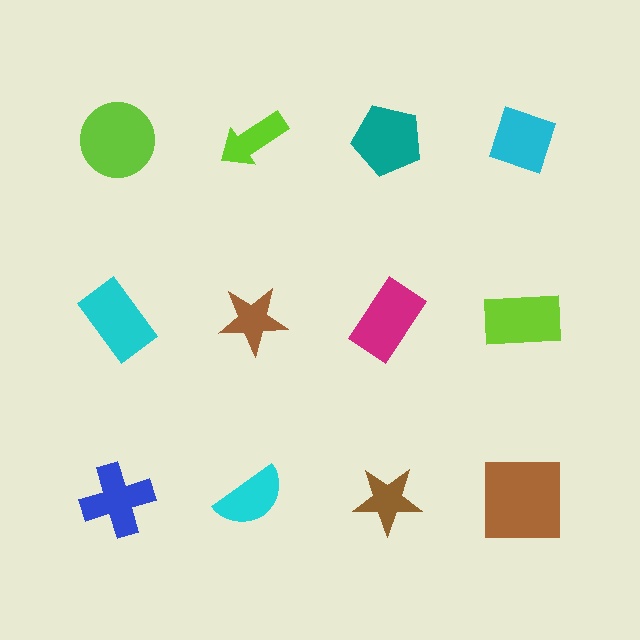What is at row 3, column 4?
A brown square.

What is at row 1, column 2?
A lime arrow.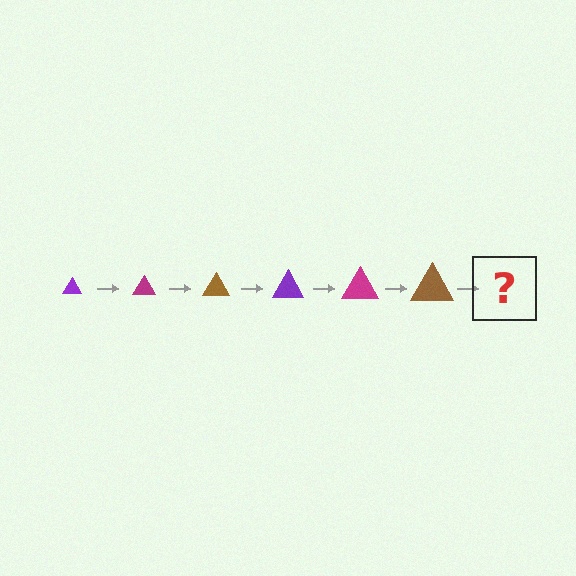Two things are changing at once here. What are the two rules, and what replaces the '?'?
The two rules are that the triangle grows larger each step and the color cycles through purple, magenta, and brown. The '?' should be a purple triangle, larger than the previous one.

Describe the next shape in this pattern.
It should be a purple triangle, larger than the previous one.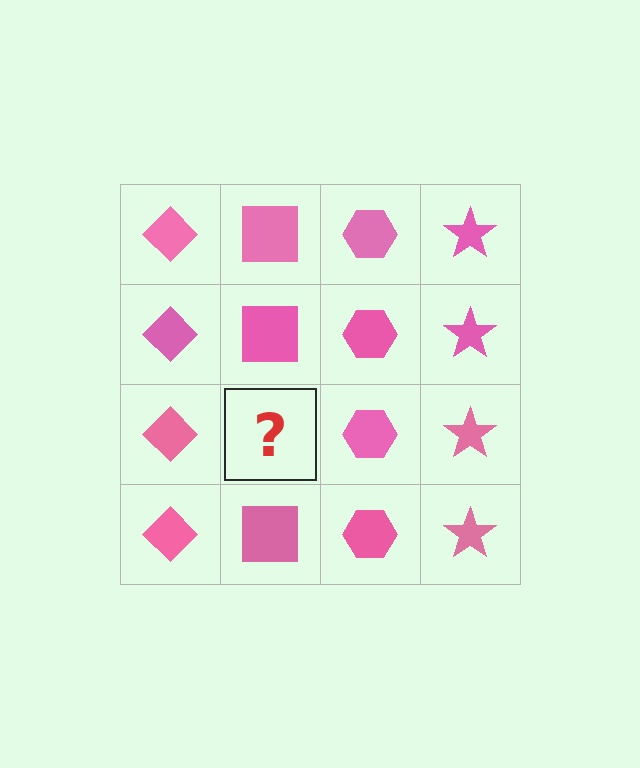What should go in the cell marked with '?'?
The missing cell should contain a pink square.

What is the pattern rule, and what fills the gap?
The rule is that each column has a consistent shape. The gap should be filled with a pink square.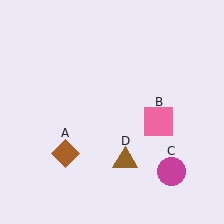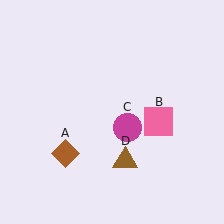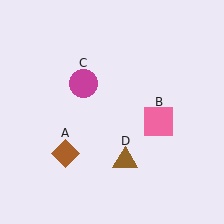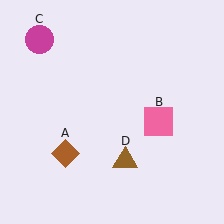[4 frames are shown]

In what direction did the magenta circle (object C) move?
The magenta circle (object C) moved up and to the left.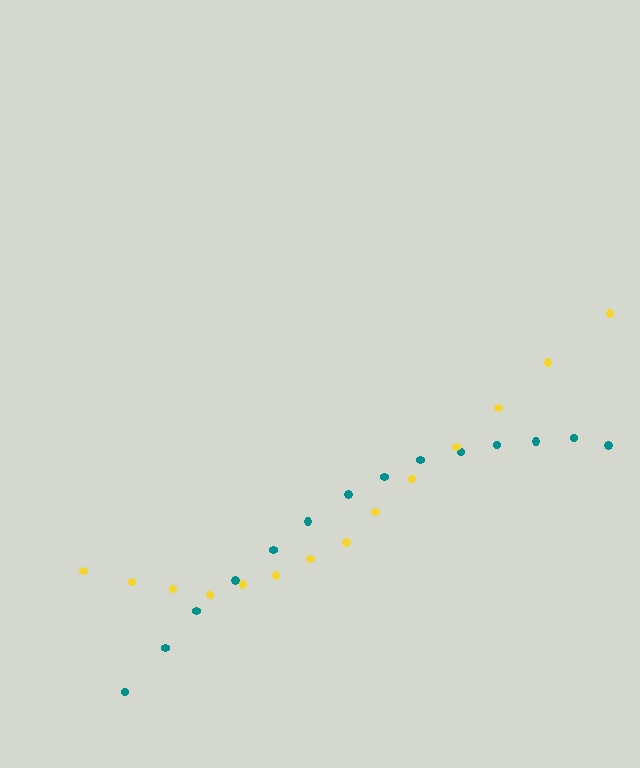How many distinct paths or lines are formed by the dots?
There are 2 distinct paths.